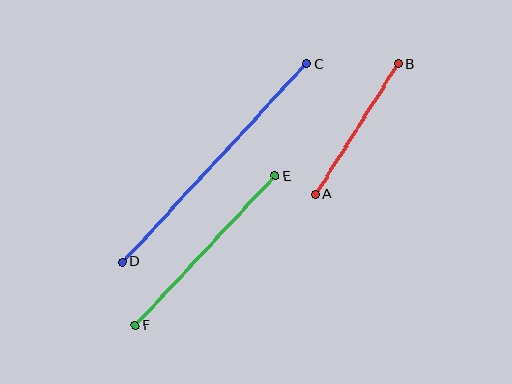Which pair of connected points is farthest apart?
Points C and D are farthest apart.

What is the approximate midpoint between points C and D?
The midpoint is at approximately (215, 163) pixels.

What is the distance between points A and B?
The distance is approximately 154 pixels.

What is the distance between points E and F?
The distance is approximately 205 pixels.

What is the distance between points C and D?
The distance is approximately 270 pixels.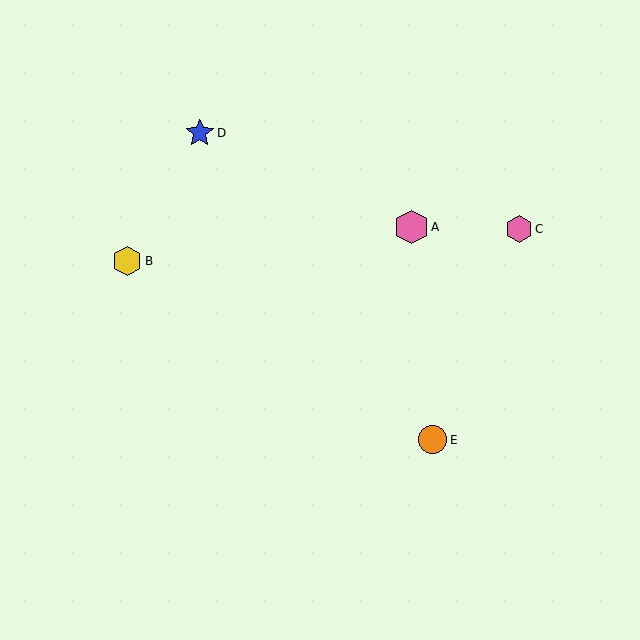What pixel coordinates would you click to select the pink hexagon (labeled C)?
Click at (519, 229) to select the pink hexagon C.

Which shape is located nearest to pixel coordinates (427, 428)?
The orange circle (labeled E) at (433, 440) is nearest to that location.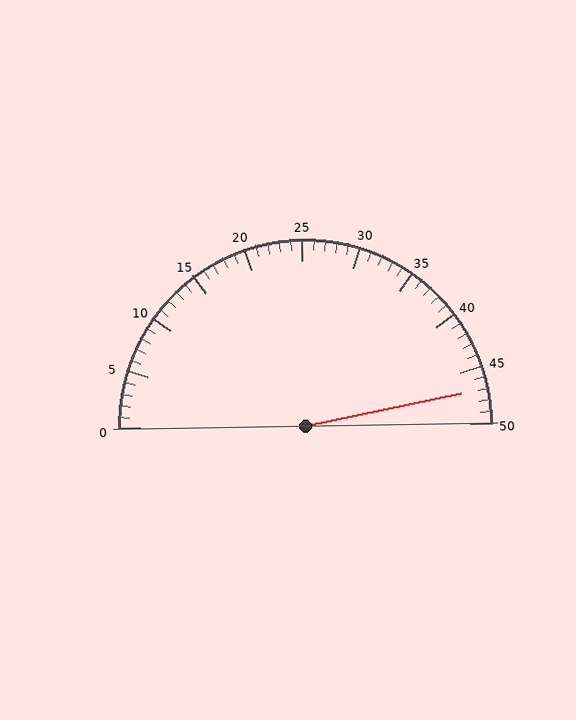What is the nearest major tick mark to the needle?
The nearest major tick mark is 45.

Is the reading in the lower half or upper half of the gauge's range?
The reading is in the upper half of the range (0 to 50).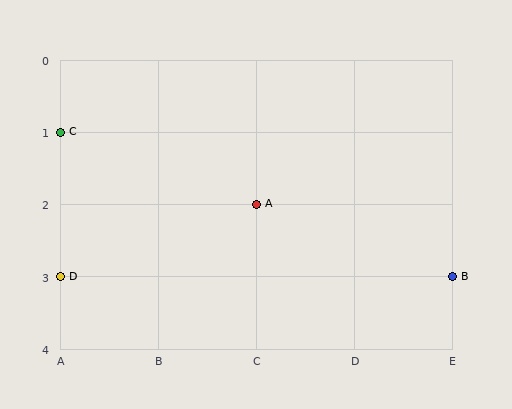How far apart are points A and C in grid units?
Points A and C are 2 columns and 1 row apart (about 2.2 grid units diagonally).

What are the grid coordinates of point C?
Point C is at grid coordinates (A, 1).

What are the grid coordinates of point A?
Point A is at grid coordinates (C, 2).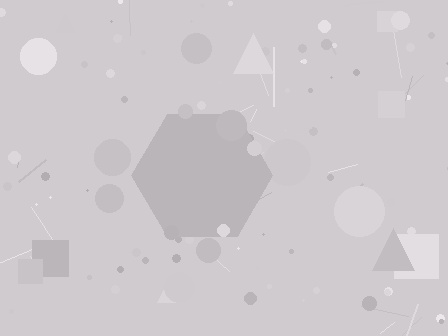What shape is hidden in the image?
A hexagon is hidden in the image.